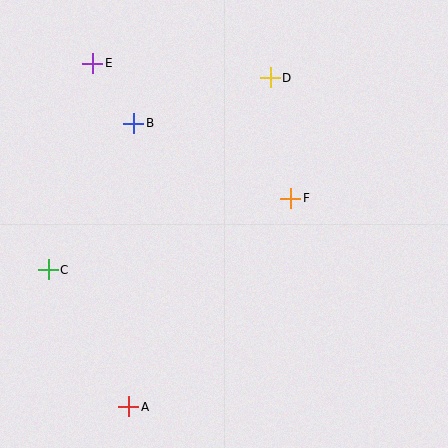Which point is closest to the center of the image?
Point F at (291, 198) is closest to the center.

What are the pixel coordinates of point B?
Point B is at (134, 123).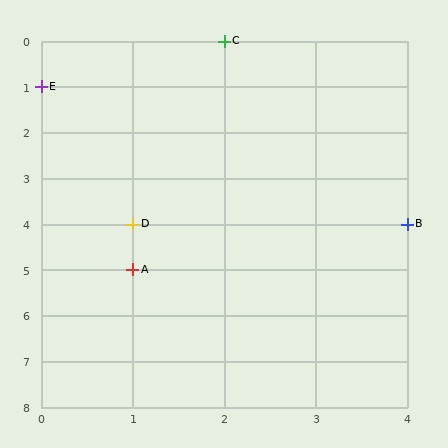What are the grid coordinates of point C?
Point C is at grid coordinates (2, 0).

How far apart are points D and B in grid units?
Points D and B are 3 columns apart.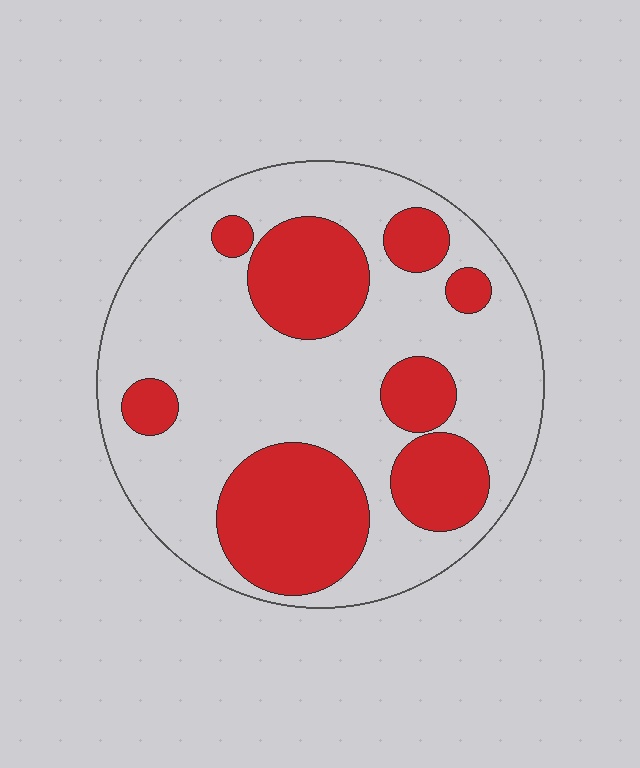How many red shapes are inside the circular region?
8.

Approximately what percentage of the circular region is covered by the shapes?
Approximately 35%.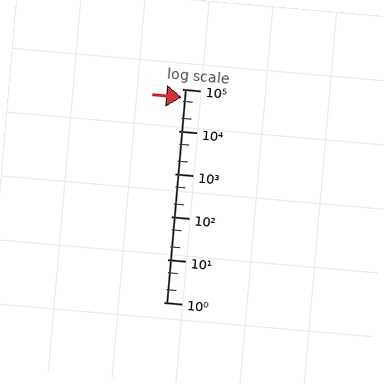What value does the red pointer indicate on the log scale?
The pointer indicates approximately 64000.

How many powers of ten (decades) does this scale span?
The scale spans 5 decades, from 1 to 100000.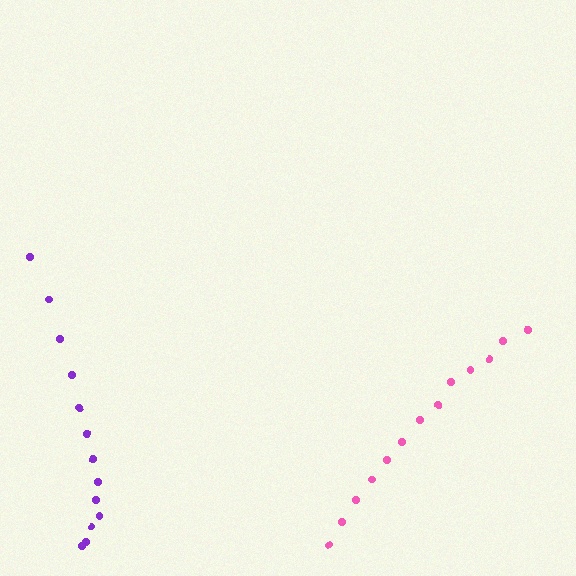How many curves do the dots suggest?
There are 2 distinct paths.